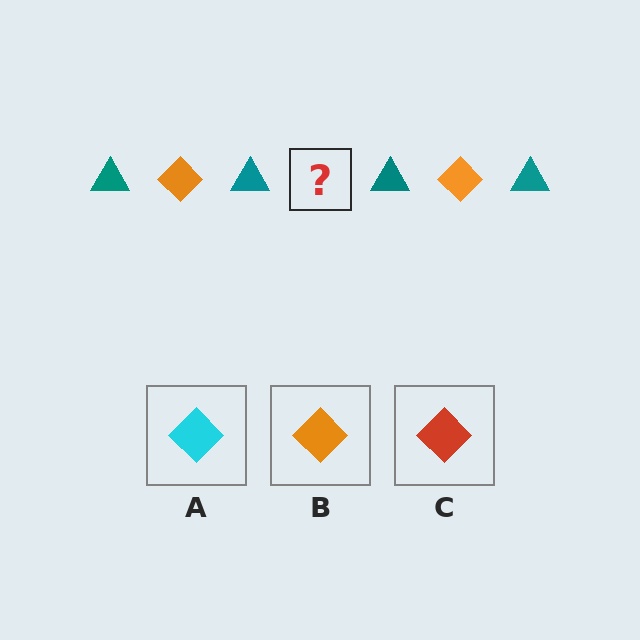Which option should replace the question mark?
Option B.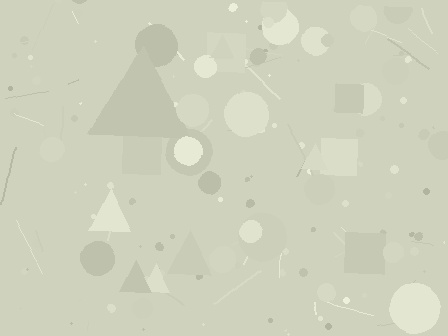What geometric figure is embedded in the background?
A triangle is embedded in the background.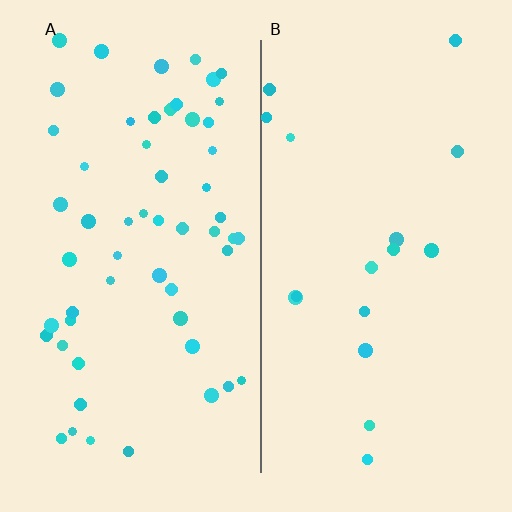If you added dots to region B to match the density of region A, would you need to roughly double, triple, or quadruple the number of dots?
Approximately triple.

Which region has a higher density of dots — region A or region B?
A (the left).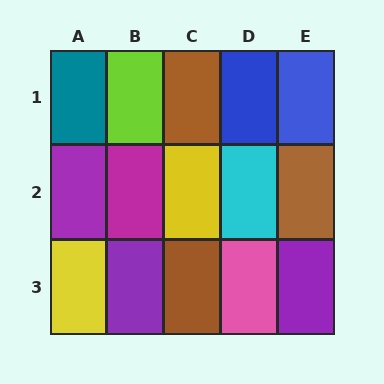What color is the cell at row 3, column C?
Brown.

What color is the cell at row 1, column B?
Lime.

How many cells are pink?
1 cell is pink.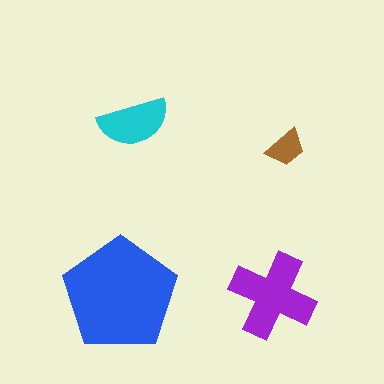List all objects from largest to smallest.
The blue pentagon, the purple cross, the cyan semicircle, the brown trapezoid.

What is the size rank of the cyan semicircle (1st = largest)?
3rd.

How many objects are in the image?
There are 4 objects in the image.